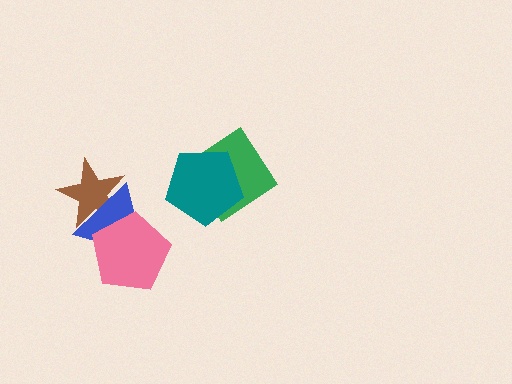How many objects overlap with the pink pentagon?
2 objects overlap with the pink pentagon.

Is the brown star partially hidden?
Yes, it is partially covered by another shape.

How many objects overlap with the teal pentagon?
1 object overlaps with the teal pentagon.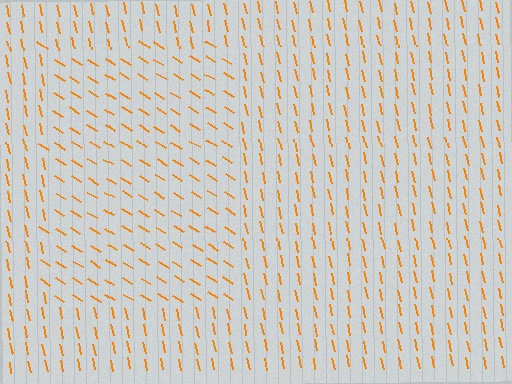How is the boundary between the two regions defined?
The boundary is defined purely by a change in line orientation (approximately 45 degrees difference). All lines are the same color and thickness.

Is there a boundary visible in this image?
Yes, there is a texture boundary formed by a change in line orientation.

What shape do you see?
I see a rectangle.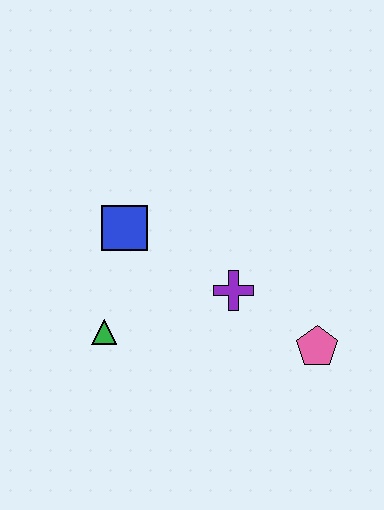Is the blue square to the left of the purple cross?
Yes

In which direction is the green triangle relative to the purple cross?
The green triangle is to the left of the purple cross.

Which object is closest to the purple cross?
The pink pentagon is closest to the purple cross.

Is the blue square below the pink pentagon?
No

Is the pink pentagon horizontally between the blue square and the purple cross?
No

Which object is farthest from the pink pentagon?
The blue square is farthest from the pink pentagon.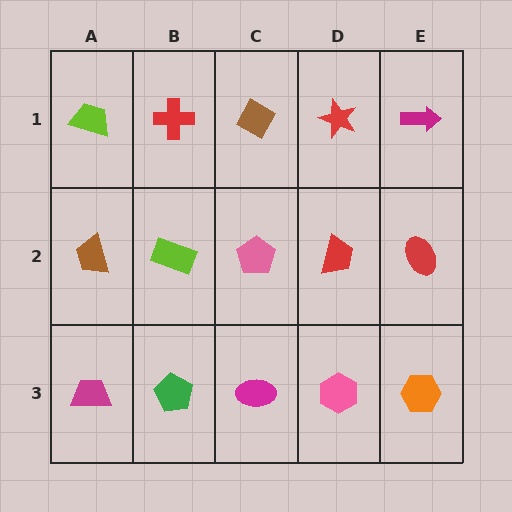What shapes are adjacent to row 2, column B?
A red cross (row 1, column B), a green pentagon (row 3, column B), a brown trapezoid (row 2, column A), a pink pentagon (row 2, column C).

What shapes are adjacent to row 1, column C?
A pink pentagon (row 2, column C), a red cross (row 1, column B), a red star (row 1, column D).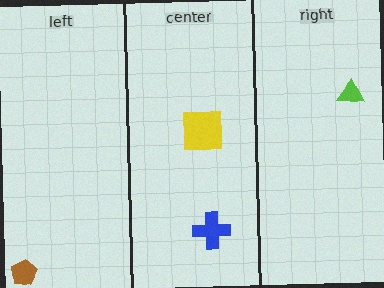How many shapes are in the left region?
1.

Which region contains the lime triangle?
The right region.